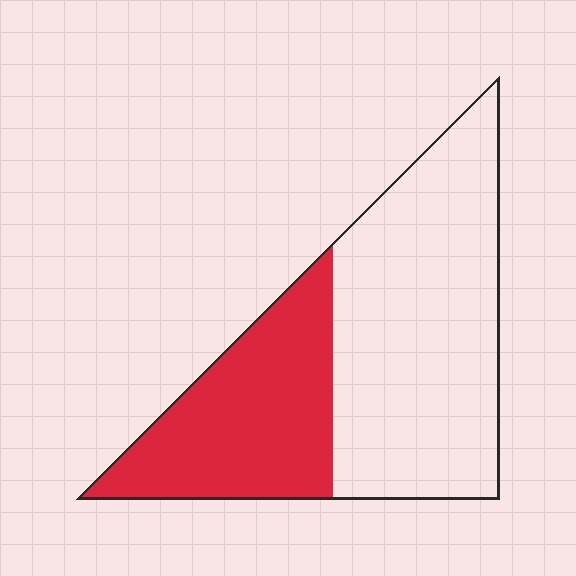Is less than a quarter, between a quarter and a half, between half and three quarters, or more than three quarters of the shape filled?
Between a quarter and a half.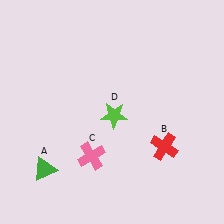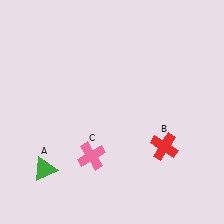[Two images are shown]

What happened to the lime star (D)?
The lime star (D) was removed in Image 2. It was in the bottom-right area of Image 1.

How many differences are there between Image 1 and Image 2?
There is 1 difference between the two images.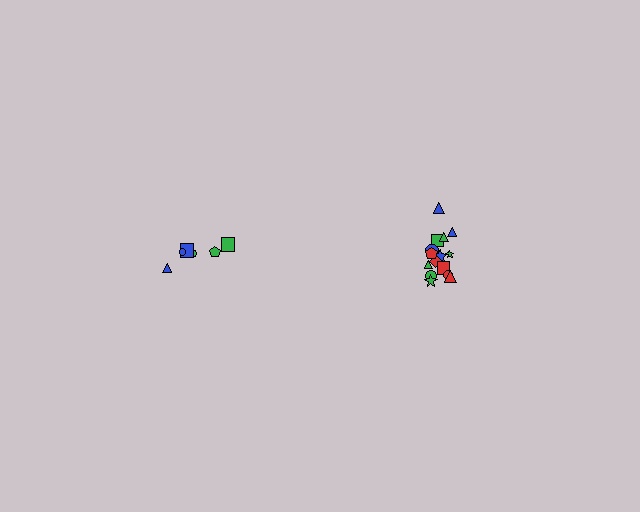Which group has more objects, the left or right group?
The right group.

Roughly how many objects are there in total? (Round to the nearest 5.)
Roughly 20 objects in total.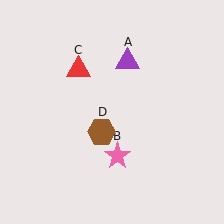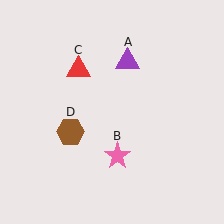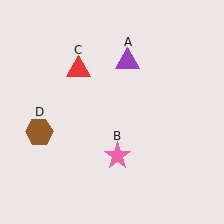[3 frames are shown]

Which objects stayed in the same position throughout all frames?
Purple triangle (object A) and pink star (object B) and red triangle (object C) remained stationary.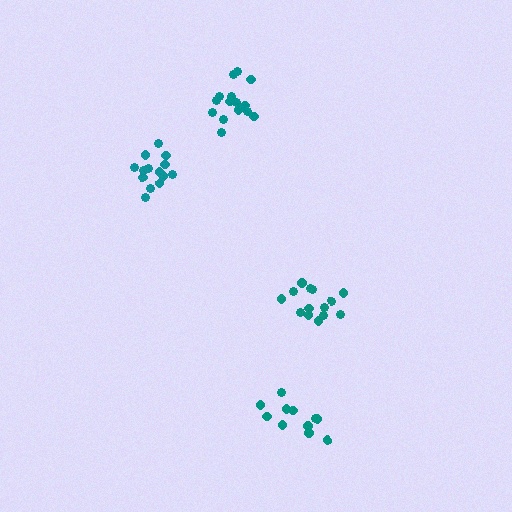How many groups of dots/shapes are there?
There are 4 groups.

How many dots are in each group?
Group 1: 14 dots, Group 2: 14 dots, Group 3: 11 dots, Group 4: 16 dots (55 total).